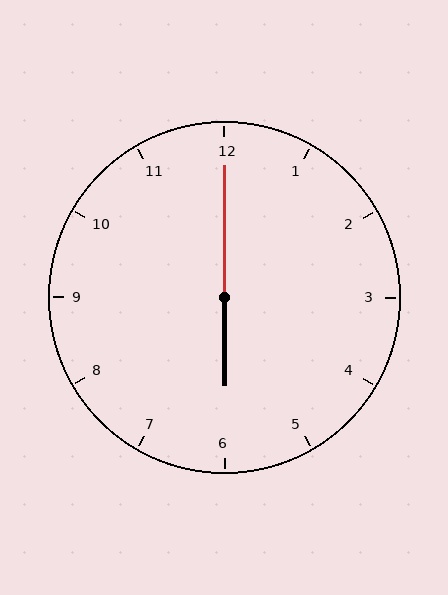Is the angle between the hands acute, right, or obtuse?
It is obtuse.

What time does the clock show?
6:00.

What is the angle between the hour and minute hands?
Approximately 180 degrees.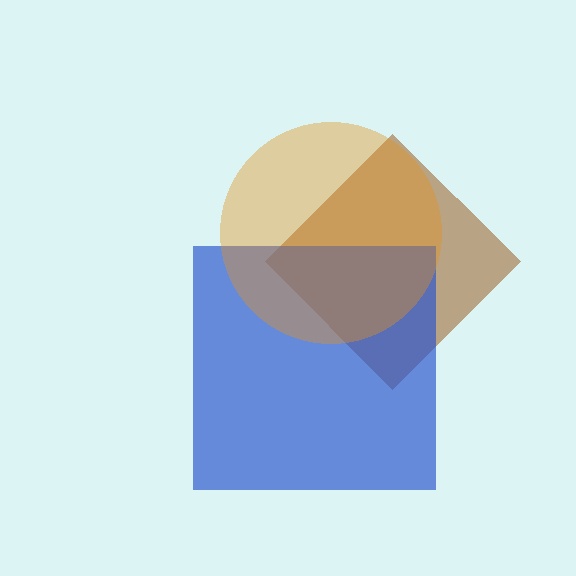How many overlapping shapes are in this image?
There are 3 overlapping shapes in the image.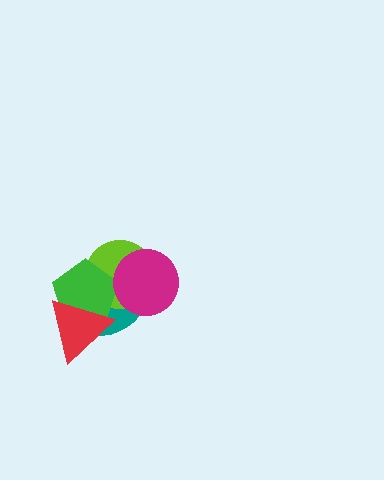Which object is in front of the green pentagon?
The red triangle is in front of the green pentagon.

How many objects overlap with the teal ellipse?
4 objects overlap with the teal ellipse.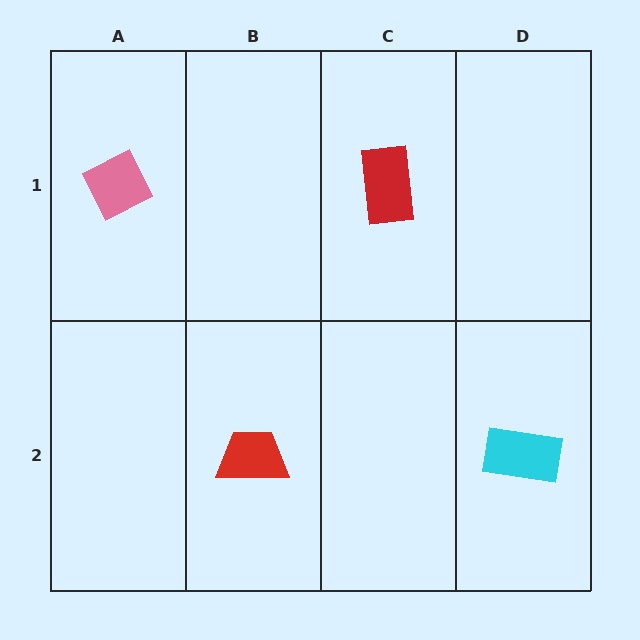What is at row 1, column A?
A pink diamond.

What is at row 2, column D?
A cyan rectangle.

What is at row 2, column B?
A red trapezoid.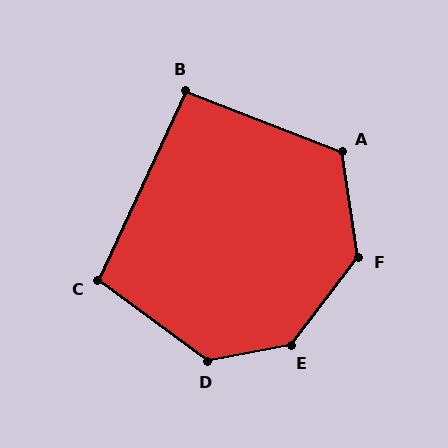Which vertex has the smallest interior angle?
B, at approximately 94 degrees.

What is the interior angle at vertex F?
Approximately 134 degrees (obtuse).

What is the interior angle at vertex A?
Approximately 120 degrees (obtuse).